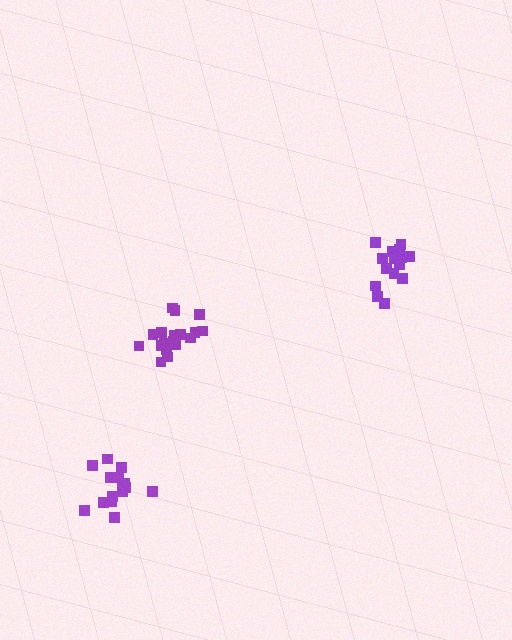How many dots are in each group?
Group 1: 17 dots, Group 2: 16 dots, Group 3: 18 dots (51 total).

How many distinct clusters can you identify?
There are 3 distinct clusters.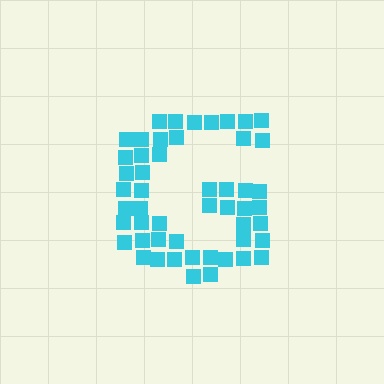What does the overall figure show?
The overall figure shows the letter G.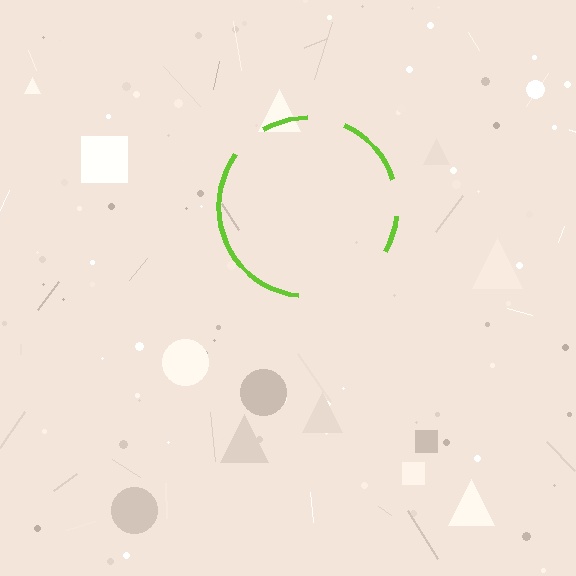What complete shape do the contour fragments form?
The contour fragments form a circle.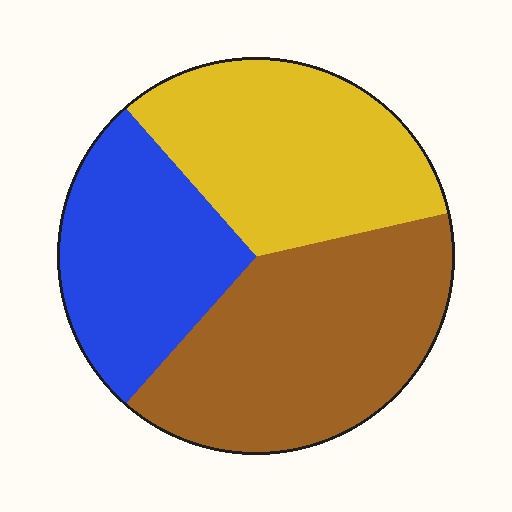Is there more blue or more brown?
Brown.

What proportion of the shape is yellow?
Yellow covers around 35% of the shape.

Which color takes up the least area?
Blue, at roughly 25%.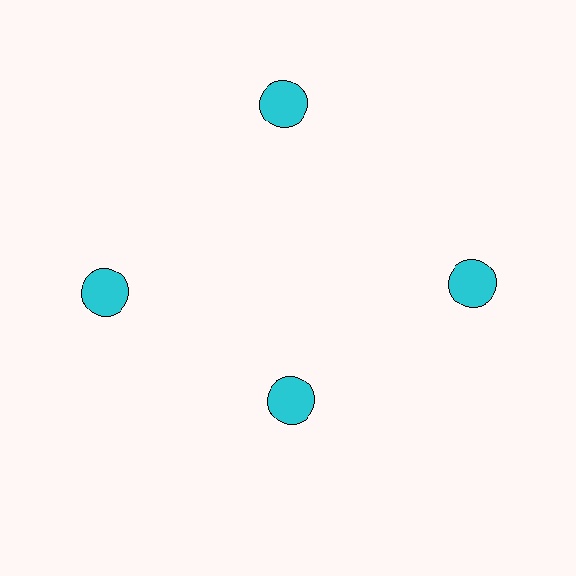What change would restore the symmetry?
The symmetry would be restored by moving it outward, back onto the ring so that all 4 circles sit at equal angles and equal distance from the center.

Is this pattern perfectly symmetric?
No. The 4 cyan circles are arranged in a ring, but one element near the 6 o'clock position is pulled inward toward the center, breaking the 4-fold rotational symmetry.